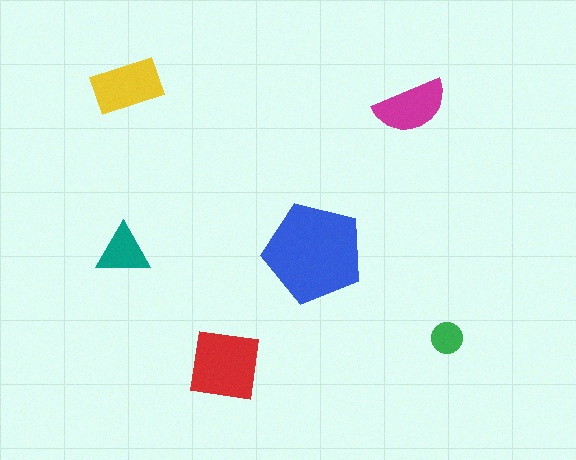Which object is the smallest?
The green circle.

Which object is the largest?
The blue pentagon.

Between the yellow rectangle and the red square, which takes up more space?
The red square.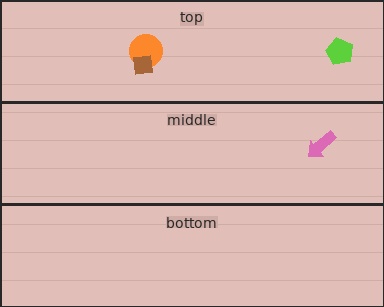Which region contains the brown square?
The top region.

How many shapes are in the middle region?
1.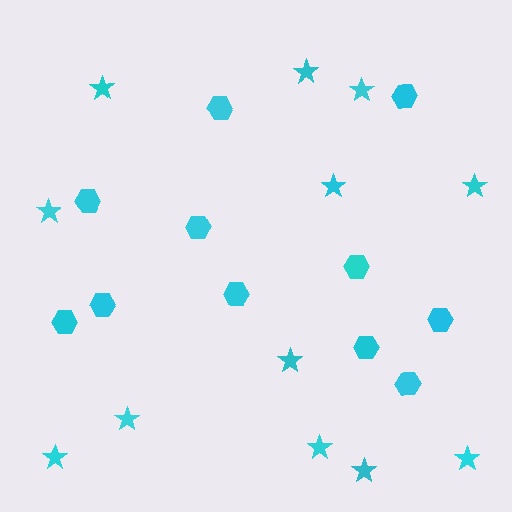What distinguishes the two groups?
There are 2 groups: one group of hexagons (11) and one group of stars (12).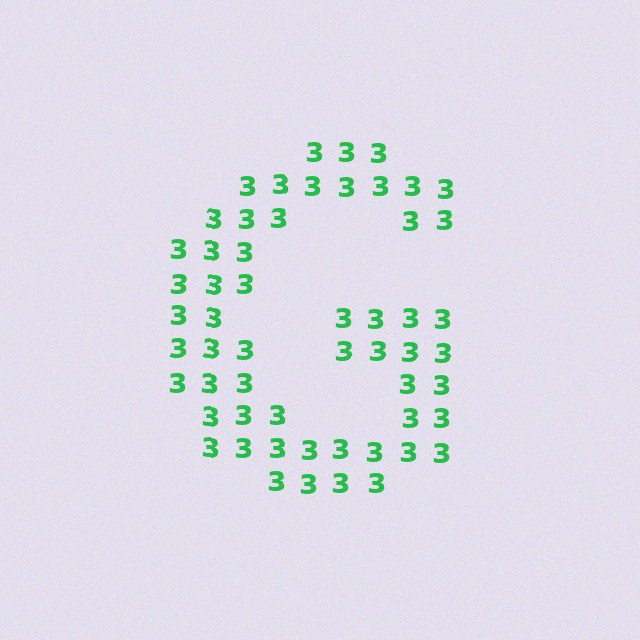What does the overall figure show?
The overall figure shows the letter G.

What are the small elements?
The small elements are digit 3's.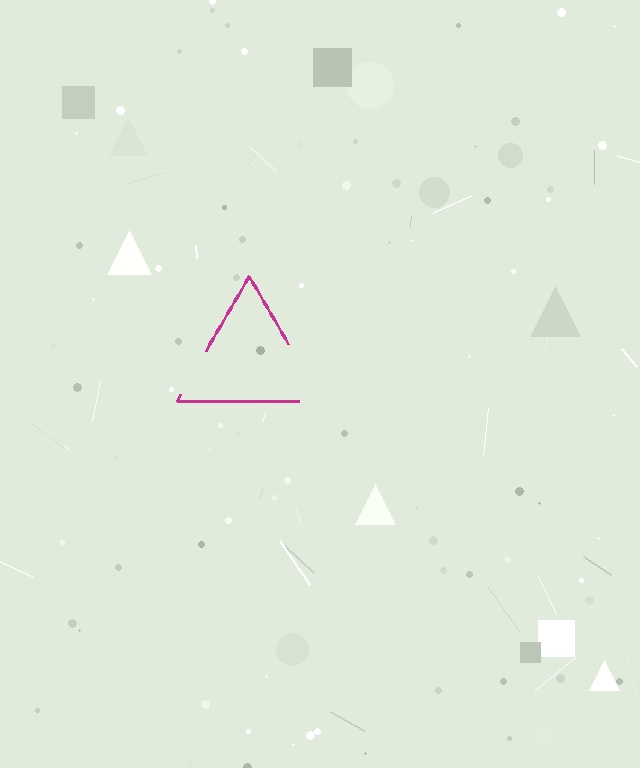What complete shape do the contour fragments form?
The contour fragments form a triangle.